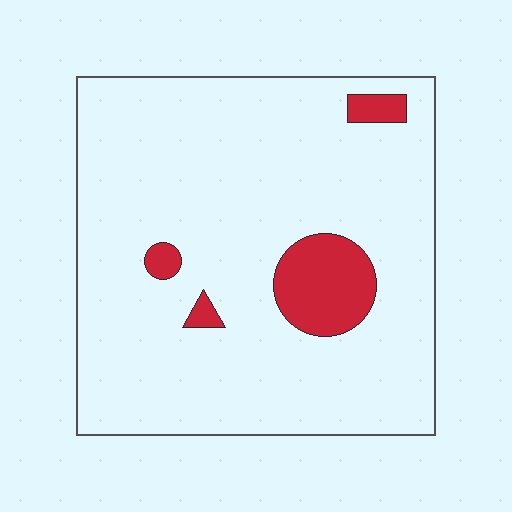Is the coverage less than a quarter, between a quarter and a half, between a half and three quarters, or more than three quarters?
Less than a quarter.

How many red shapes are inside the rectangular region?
4.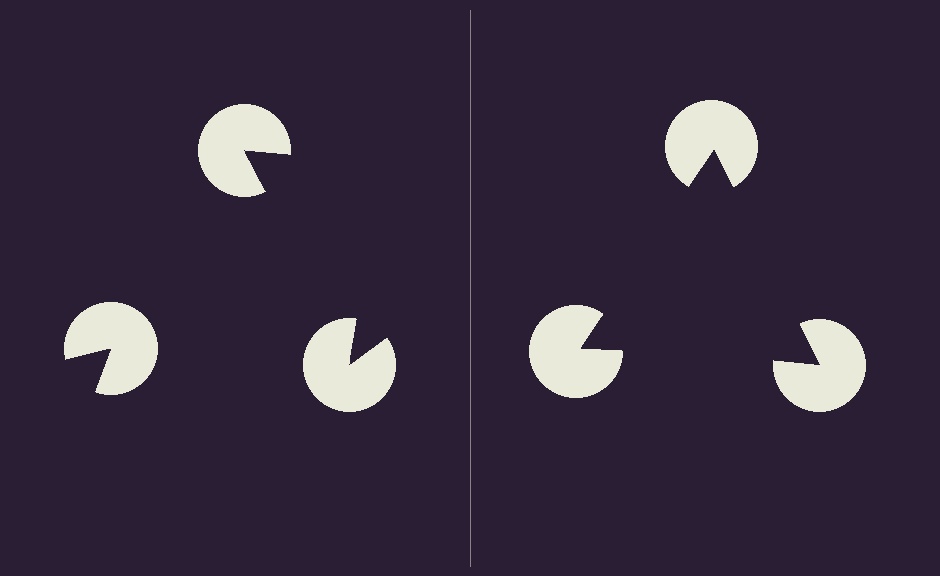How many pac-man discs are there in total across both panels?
6 — 3 on each side.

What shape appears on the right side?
An illusory triangle.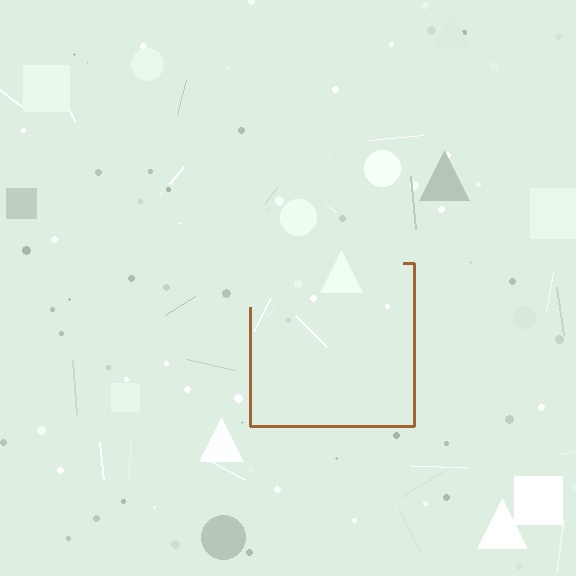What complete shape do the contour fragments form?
The contour fragments form a square.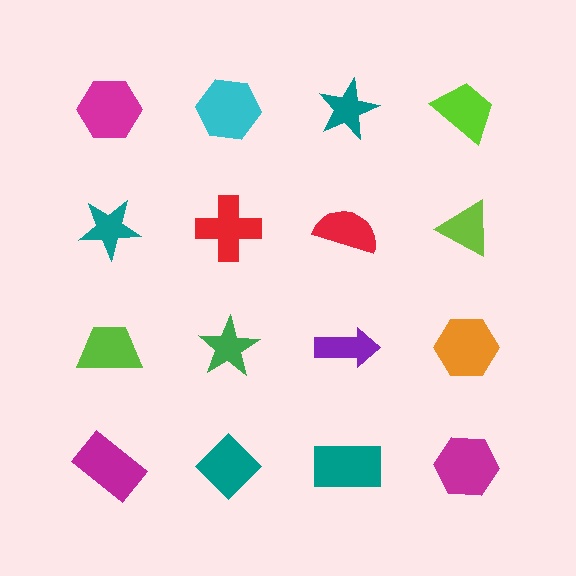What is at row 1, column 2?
A cyan hexagon.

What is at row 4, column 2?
A teal diamond.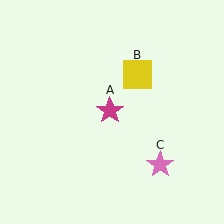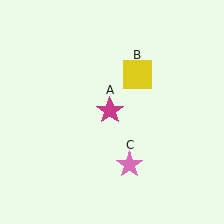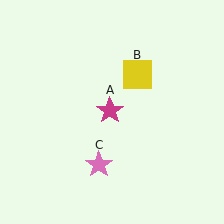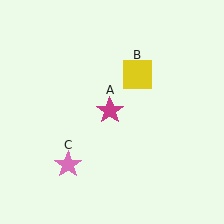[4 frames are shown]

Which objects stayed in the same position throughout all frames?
Magenta star (object A) and yellow square (object B) remained stationary.